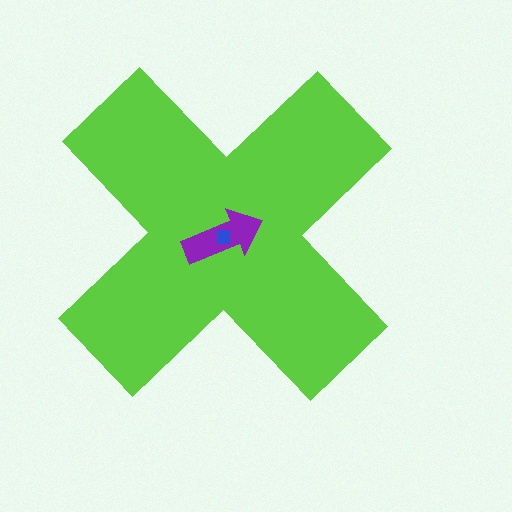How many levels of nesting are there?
3.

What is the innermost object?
The blue square.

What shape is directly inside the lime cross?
The purple arrow.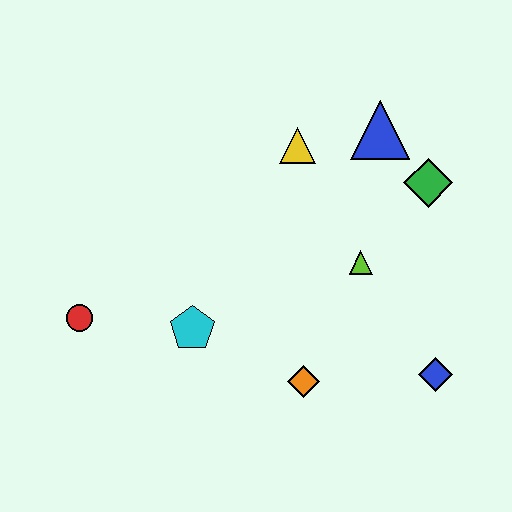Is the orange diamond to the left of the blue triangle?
Yes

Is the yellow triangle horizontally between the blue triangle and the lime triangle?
No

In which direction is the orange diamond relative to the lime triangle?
The orange diamond is below the lime triangle.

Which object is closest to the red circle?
The cyan pentagon is closest to the red circle.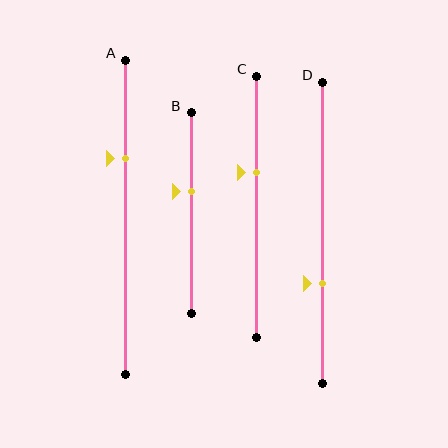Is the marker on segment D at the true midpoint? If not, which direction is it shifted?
No, the marker on segment D is shifted downward by about 17% of the segment length.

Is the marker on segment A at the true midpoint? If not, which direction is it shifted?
No, the marker on segment A is shifted upward by about 19% of the segment length.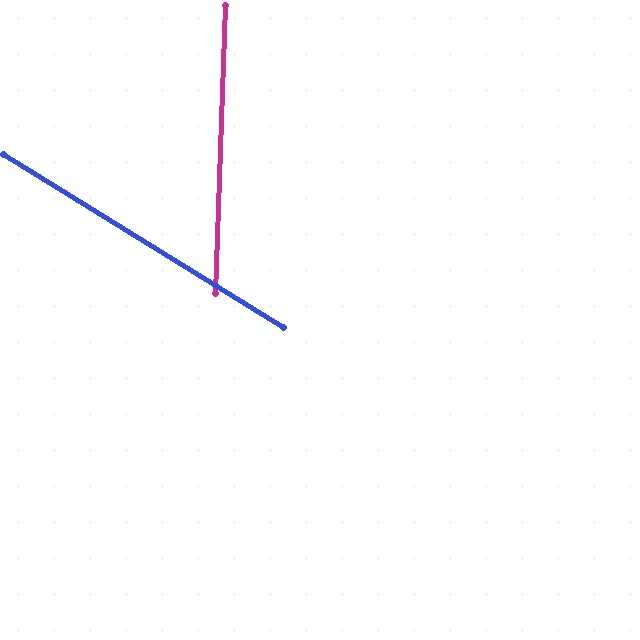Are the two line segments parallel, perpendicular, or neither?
Neither parallel nor perpendicular — they differ by about 60°.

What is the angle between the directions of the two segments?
Approximately 60 degrees.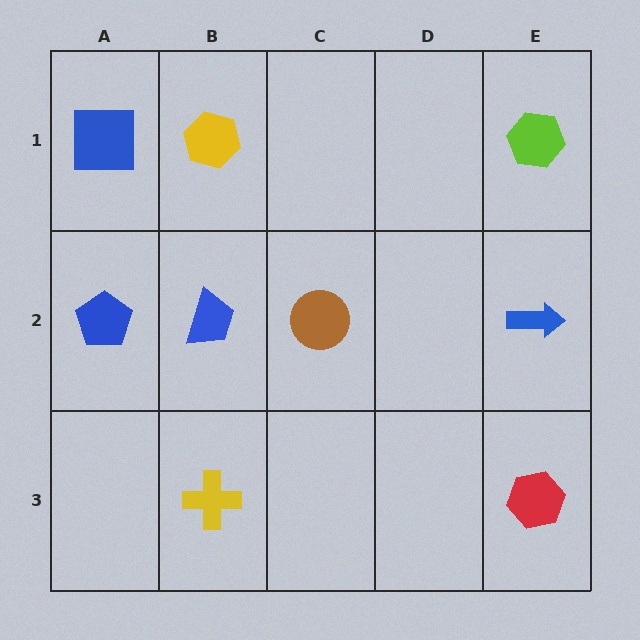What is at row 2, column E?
A blue arrow.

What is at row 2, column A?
A blue pentagon.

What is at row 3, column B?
A yellow cross.